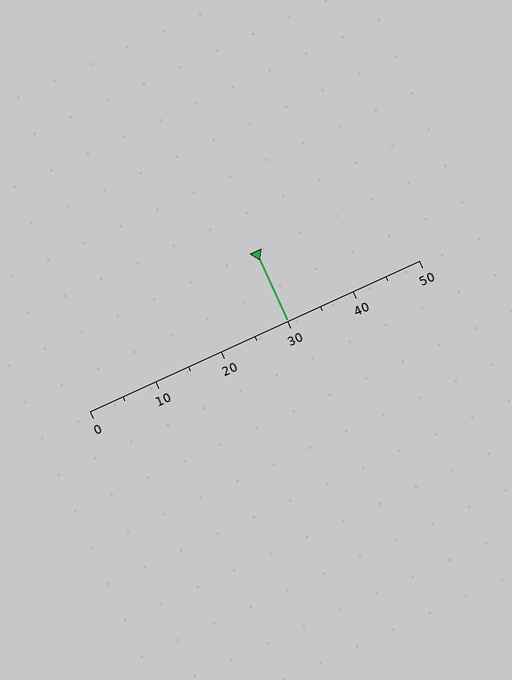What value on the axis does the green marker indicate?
The marker indicates approximately 30.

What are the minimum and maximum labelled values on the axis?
The axis runs from 0 to 50.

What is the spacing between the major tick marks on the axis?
The major ticks are spaced 10 apart.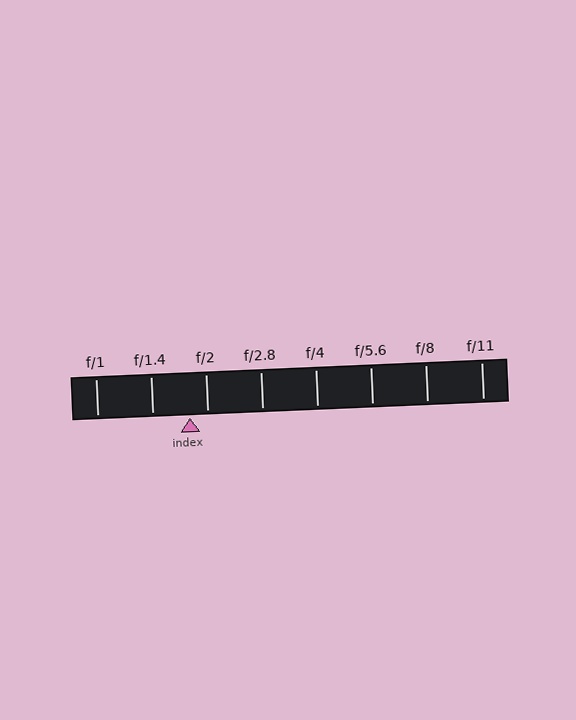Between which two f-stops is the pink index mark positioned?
The index mark is between f/1.4 and f/2.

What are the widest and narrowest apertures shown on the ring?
The widest aperture shown is f/1 and the narrowest is f/11.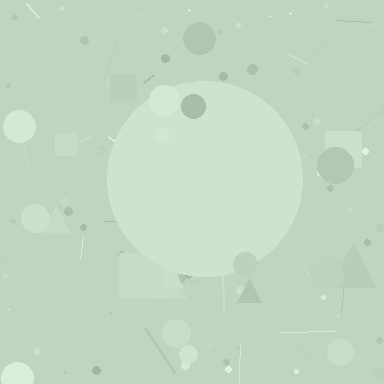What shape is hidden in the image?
A circle is hidden in the image.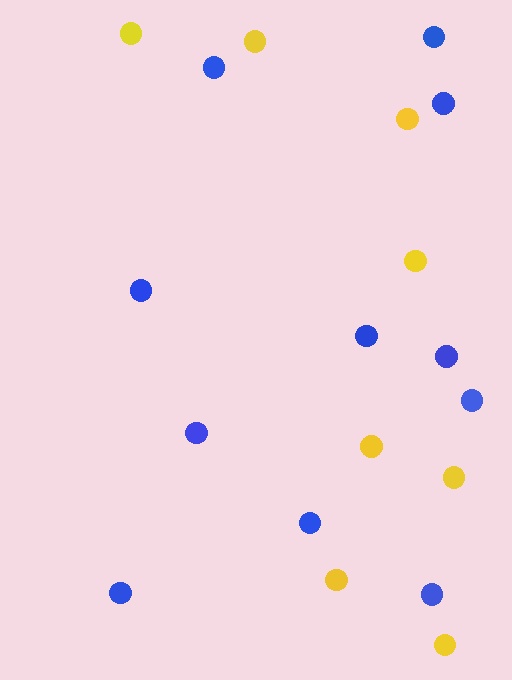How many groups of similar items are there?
There are 2 groups: one group of yellow circles (8) and one group of blue circles (11).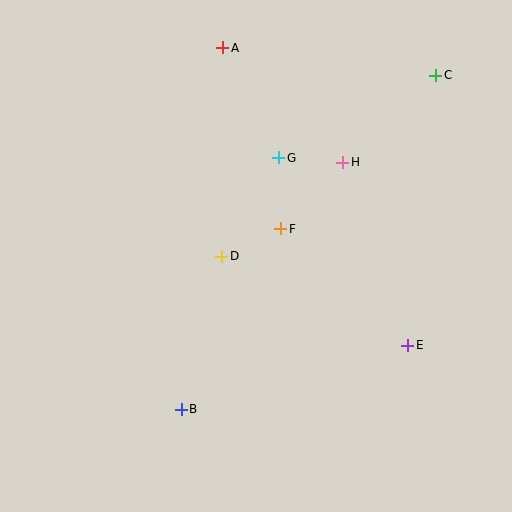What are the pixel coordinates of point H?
Point H is at (343, 162).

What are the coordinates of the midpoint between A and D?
The midpoint between A and D is at (222, 152).